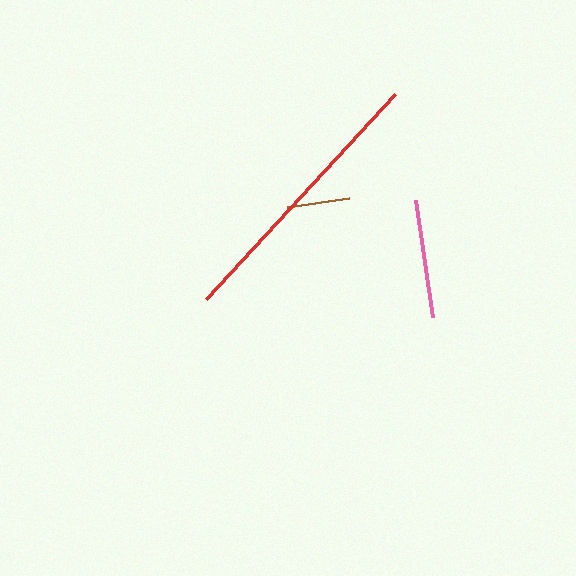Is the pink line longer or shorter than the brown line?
The pink line is longer than the brown line.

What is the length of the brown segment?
The brown segment is approximately 63 pixels long.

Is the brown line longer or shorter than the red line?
The red line is longer than the brown line.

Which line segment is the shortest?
The brown line is the shortest at approximately 63 pixels.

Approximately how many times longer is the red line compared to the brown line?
The red line is approximately 4.4 times the length of the brown line.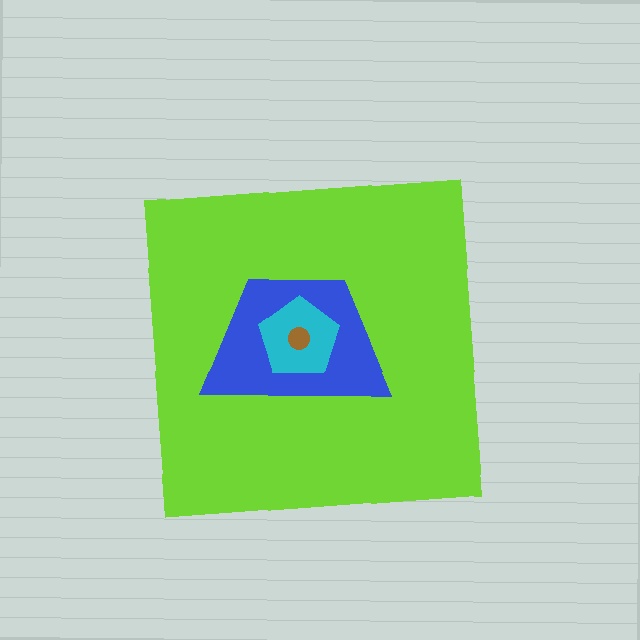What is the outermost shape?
The lime square.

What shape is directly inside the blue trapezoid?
The cyan pentagon.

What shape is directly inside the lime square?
The blue trapezoid.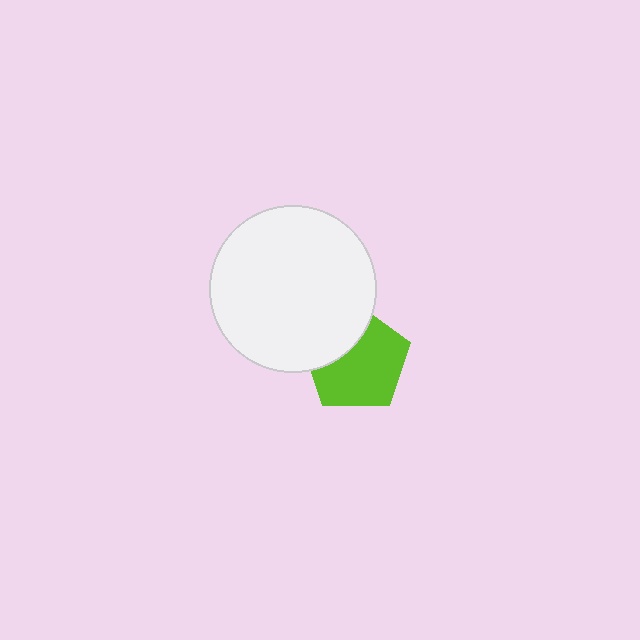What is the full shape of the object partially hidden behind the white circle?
The partially hidden object is a lime pentagon.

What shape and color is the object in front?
The object in front is a white circle.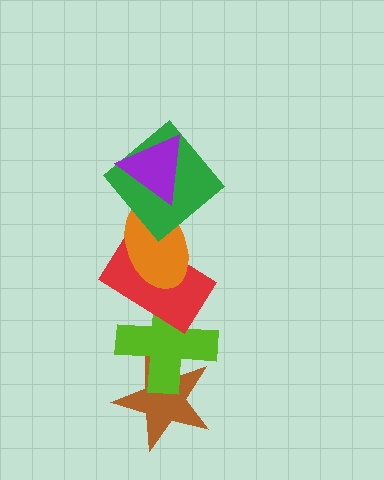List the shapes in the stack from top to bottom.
From top to bottom: the purple triangle, the green diamond, the orange ellipse, the red rectangle, the lime cross, the brown star.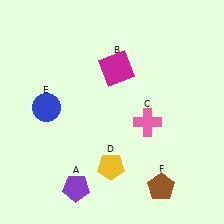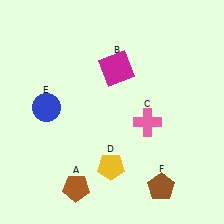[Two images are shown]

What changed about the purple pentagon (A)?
In Image 1, A is purple. In Image 2, it changed to brown.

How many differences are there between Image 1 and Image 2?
There is 1 difference between the two images.